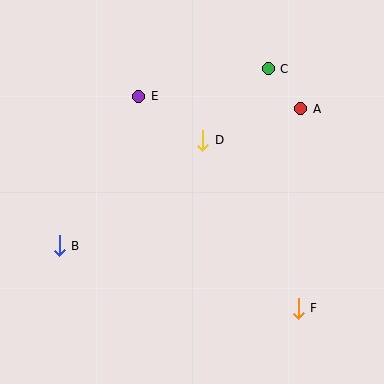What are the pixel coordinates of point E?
Point E is at (139, 96).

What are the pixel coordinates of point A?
Point A is at (301, 109).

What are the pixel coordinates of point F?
Point F is at (298, 308).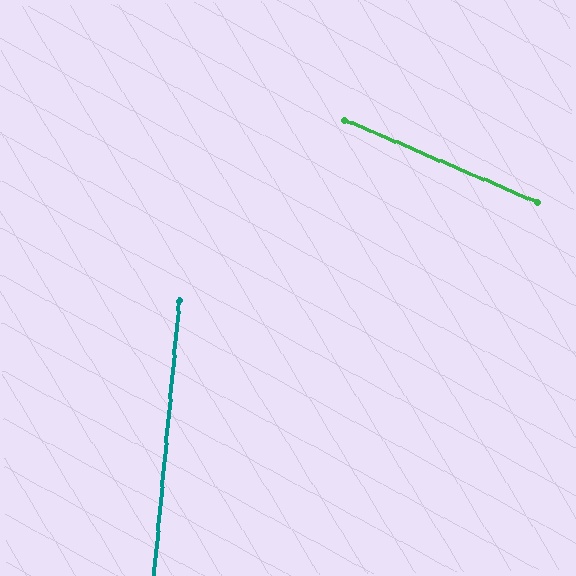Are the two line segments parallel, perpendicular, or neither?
Neither parallel nor perpendicular — they differ by about 72°.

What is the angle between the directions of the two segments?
Approximately 72 degrees.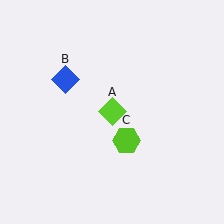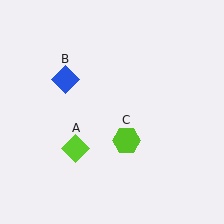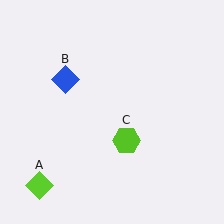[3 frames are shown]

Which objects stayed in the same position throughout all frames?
Blue diamond (object B) and lime hexagon (object C) remained stationary.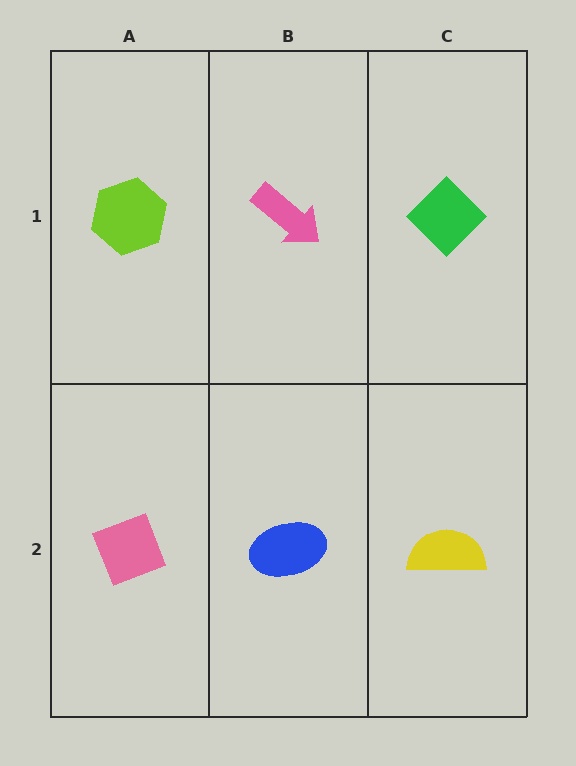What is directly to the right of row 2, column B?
A yellow semicircle.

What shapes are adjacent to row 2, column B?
A pink arrow (row 1, column B), a pink diamond (row 2, column A), a yellow semicircle (row 2, column C).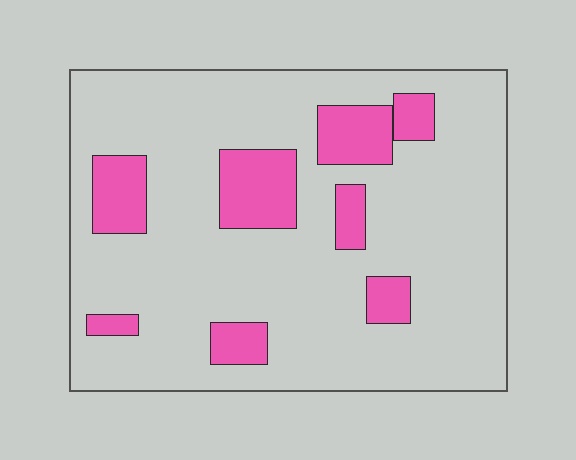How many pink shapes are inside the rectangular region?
8.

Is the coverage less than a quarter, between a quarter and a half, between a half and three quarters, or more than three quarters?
Less than a quarter.